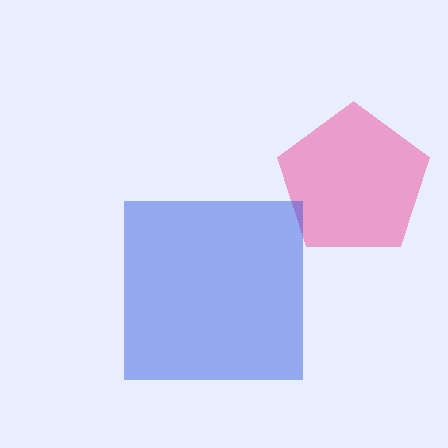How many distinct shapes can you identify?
There are 2 distinct shapes: a pink pentagon, a blue square.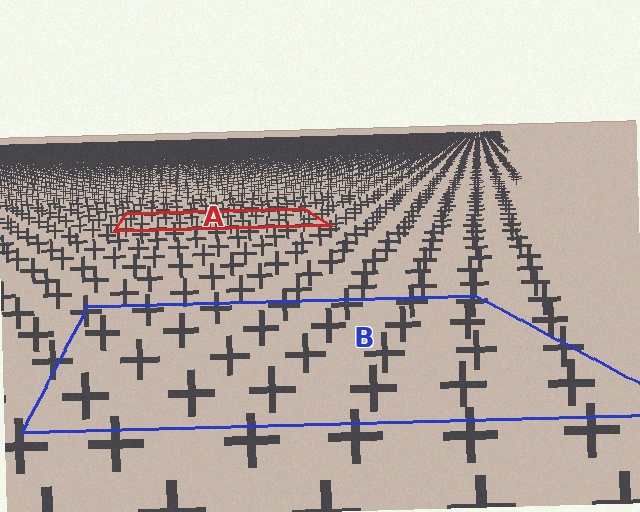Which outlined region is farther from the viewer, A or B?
Region A is farther from the viewer — the texture elements inside it appear smaller and more densely packed.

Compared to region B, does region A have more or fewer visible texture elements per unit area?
Region A has more texture elements per unit area — they are packed more densely because it is farther away.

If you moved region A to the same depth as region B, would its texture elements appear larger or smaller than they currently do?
They would appear larger. At a closer depth, the same texture elements are projected at a bigger on-screen size.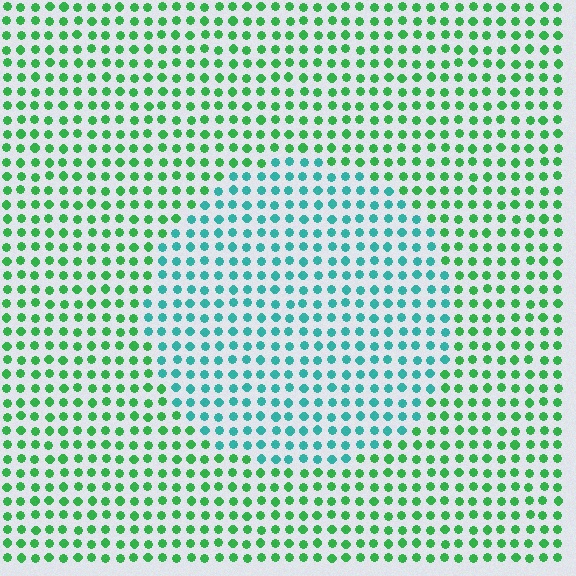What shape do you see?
I see a circle.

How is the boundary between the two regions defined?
The boundary is defined purely by a slight shift in hue (about 44 degrees). Spacing, size, and orientation are identical on both sides.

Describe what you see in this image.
The image is filled with small green elements in a uniform arrangement. A circle-shaped region is visible where the elements are tinted to a slightly different hue, forming a subtle color boundary.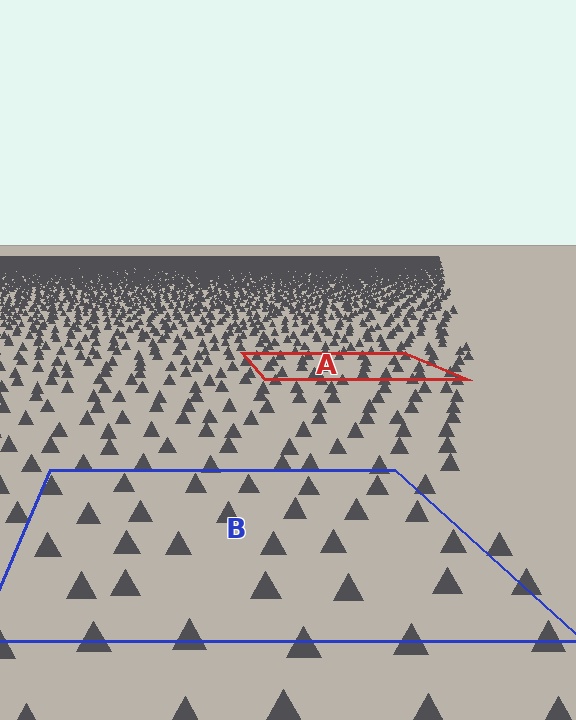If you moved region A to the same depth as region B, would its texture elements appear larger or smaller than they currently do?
They would appear larger. At a closer depth, the same texture elements are projected at a bigger on-screen size.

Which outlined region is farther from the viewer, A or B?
Region A is farther from the viewer — the texture elements inside it appear smaller and more densely packed.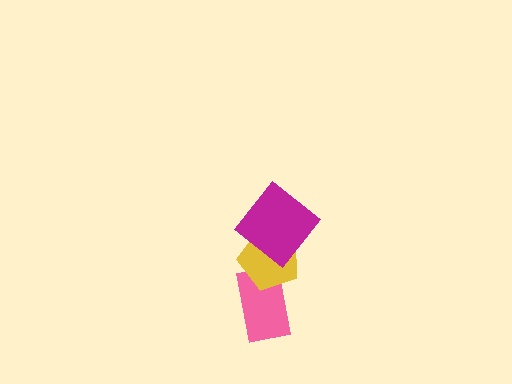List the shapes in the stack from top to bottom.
From top to bottom: the magenta diamond, the yellow pentagon, the pink rectangle.